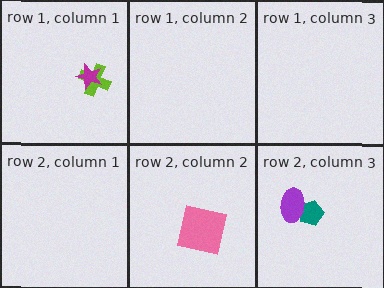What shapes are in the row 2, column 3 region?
The teal pentagon, the purple ellipse.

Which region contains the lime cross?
The row 1, column 1 region.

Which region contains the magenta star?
The row 1, column 1 region.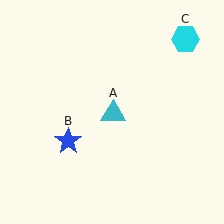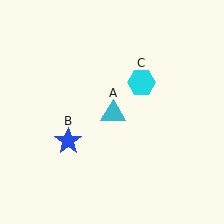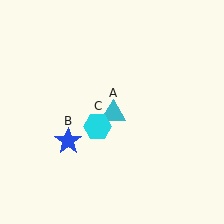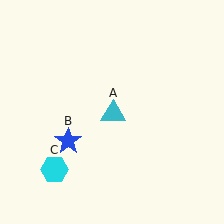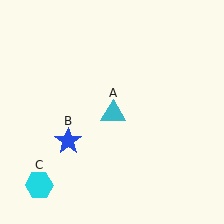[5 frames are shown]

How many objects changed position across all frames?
1 object changed position: cyan hexagon (object C).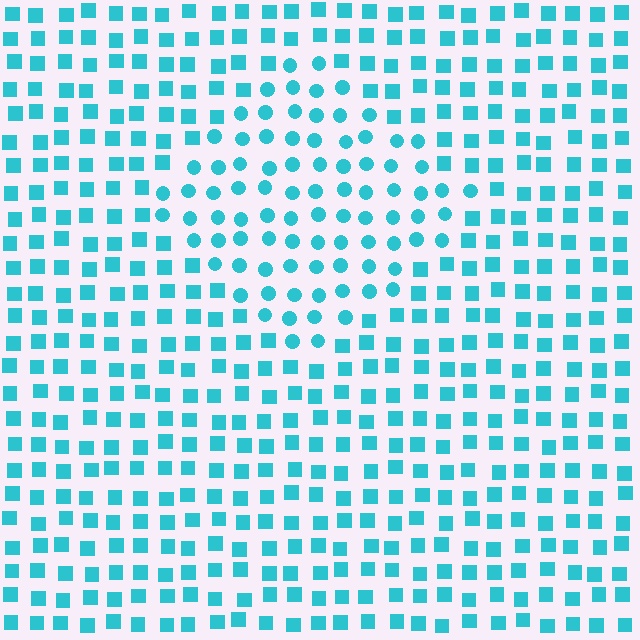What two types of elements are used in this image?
The image uses circles inside the diamond region and squares outside it.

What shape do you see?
I see a diamond.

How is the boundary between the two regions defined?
The boundary is defined by a change in element shape: circles inside vs. squares outside. All elements share the same color and spacing.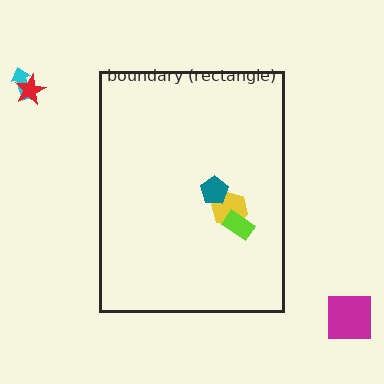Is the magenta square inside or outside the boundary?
Outside.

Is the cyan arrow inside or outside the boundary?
Outside.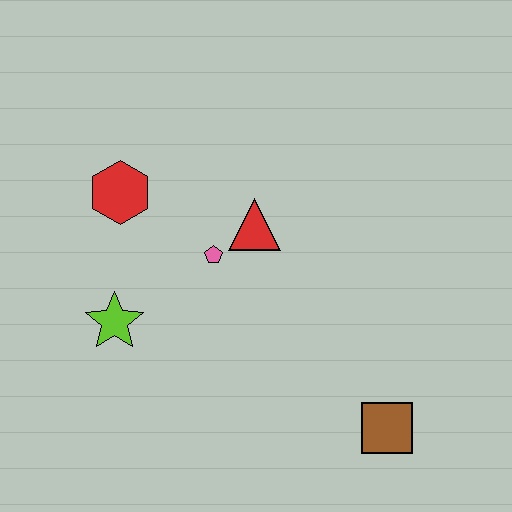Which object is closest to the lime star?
The pink pentagon is closest to the lime star.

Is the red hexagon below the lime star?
No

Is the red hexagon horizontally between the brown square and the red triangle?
No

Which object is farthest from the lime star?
The brown square is farthest from the lime star.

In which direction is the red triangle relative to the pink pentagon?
The red triangle is to the right of the pink pentagon.